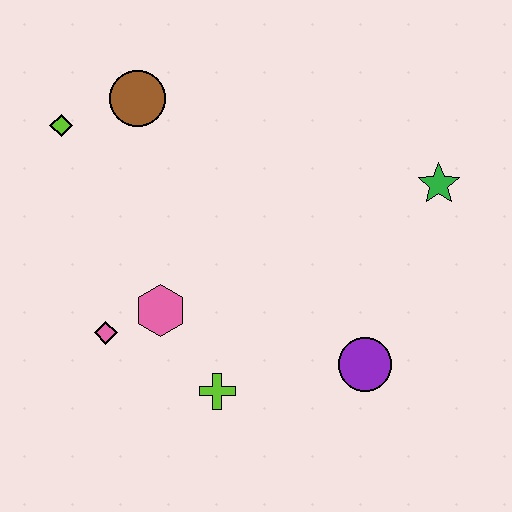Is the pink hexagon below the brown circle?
Yes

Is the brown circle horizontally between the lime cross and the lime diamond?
Yes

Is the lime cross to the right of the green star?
No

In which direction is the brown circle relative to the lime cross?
The brown circle is above the lime cross.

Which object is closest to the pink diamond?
The pink hexagon is closest to the pink diamond.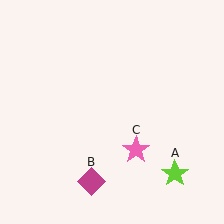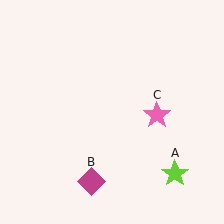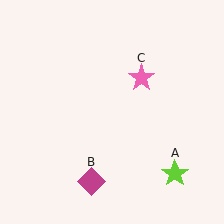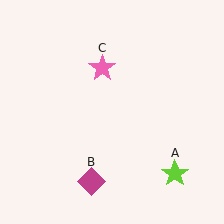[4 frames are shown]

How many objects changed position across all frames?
1 object changed position: pink star (object C).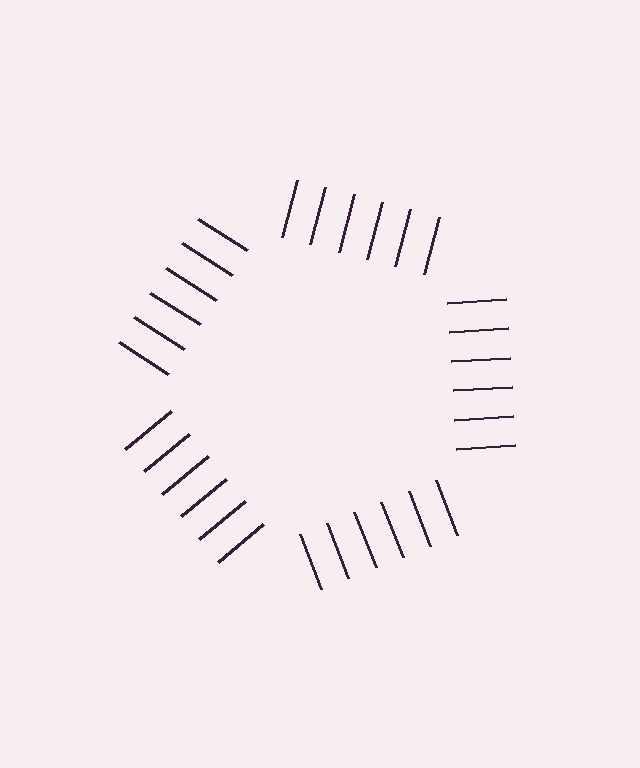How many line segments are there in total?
30 — 6 along each of the 5 edges.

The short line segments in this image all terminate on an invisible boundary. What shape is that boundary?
An illusory pentagon — the line segments terminate on its edges but no continuous stroke is drawn.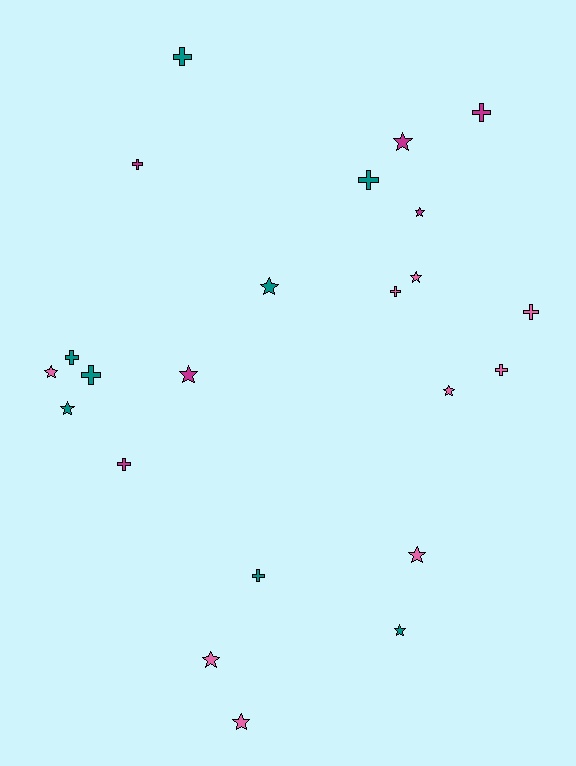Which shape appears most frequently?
Star, with 12 objects.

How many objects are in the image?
There are 23 objects.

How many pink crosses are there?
There are 3 pink crosses.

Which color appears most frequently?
Pink, with 9 objects.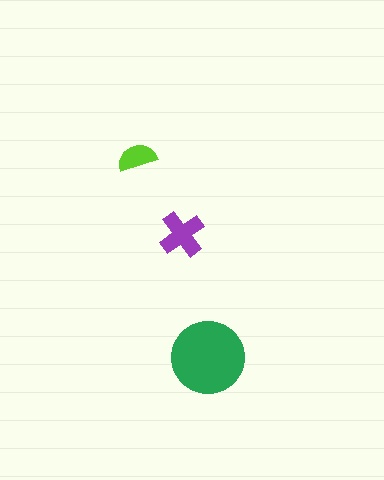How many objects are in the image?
There are 3 objects in the image.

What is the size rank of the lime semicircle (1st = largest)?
3rd.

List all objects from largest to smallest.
The green circle, the purple cross, the lime semicircle.